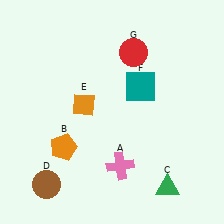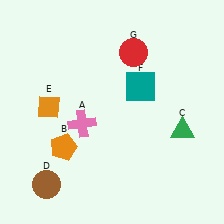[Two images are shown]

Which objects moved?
The objects that moved are: the pink cross (A), the green triangle (C), the orange diamond (E).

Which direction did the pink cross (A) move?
The pink cross (A) moved up.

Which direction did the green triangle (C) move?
The green triangle (C) moved up.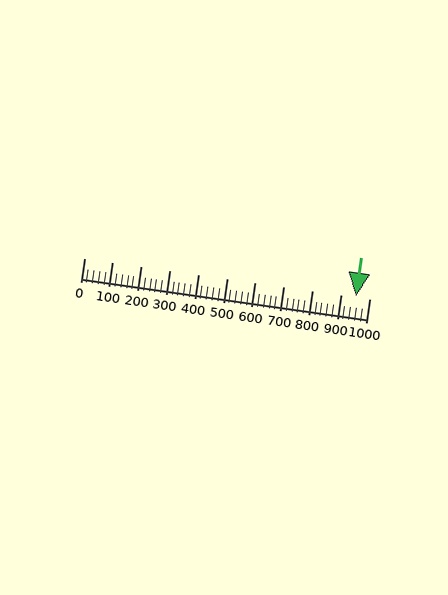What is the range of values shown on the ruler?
The ruler shows values from 0 to 1000.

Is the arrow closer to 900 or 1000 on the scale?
The arrow is closer to 1000.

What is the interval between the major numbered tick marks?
The major tick marks are spaced 100 units apart.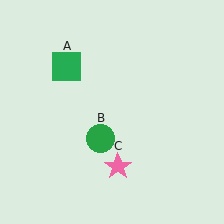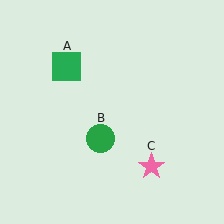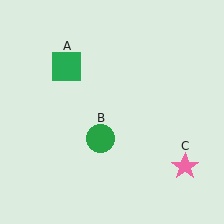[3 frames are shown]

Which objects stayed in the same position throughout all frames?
Green square (object A) and green circle (object B) remained stationary.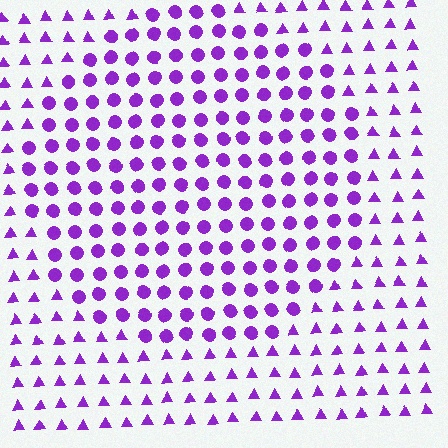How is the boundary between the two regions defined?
The boundary is defined by a change in element shape: circles inside vs. triangles outside. All elements share the same color and spacing.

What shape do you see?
I see a circle.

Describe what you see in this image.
The image is filled with small purple elements arranged in a uniform grid. A circle-shaped region contains circles, while the surrounding area contains triangles. The boundary is defined purely by the change in element shape.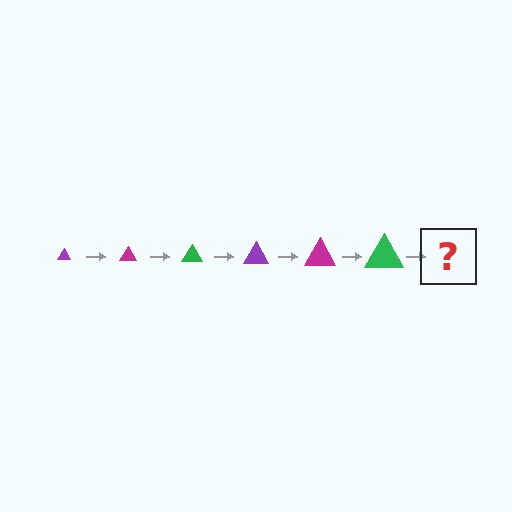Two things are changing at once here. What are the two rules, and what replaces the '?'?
The two rules are that the triangle grows larger each step and the color cycles through purple, magenta, and green. The '?' should be a purple triangle, larger than the previous one.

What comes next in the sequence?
The next element should be a purple triangle, larger than the previous one.